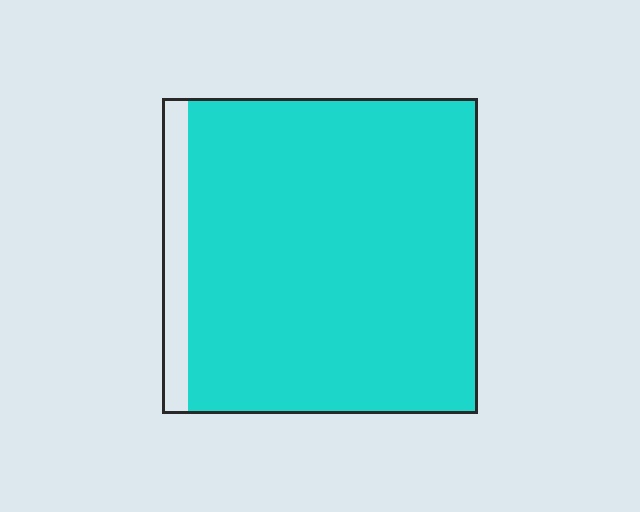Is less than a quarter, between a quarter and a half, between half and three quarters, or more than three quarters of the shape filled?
More than three quarters.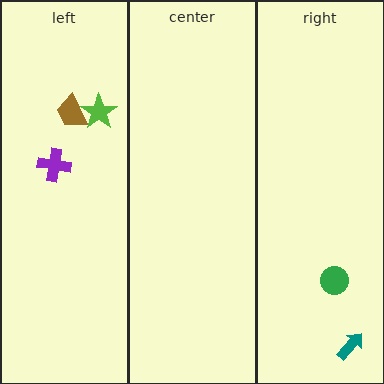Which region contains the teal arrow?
The right region.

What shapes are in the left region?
The brown trapezoid, the purple cross, the lime star.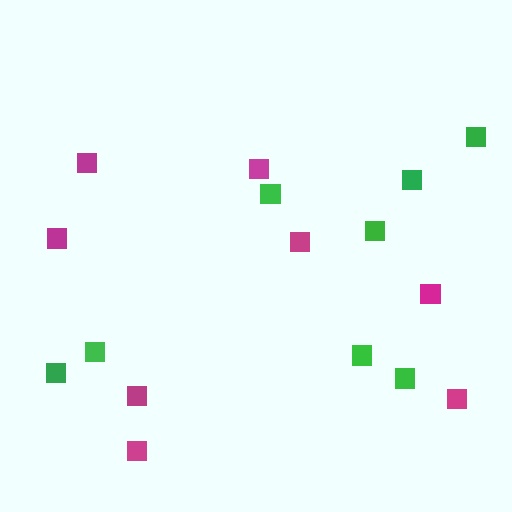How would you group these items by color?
There are 2 groups: one group of green squares (8) and one group of magenta squares (8).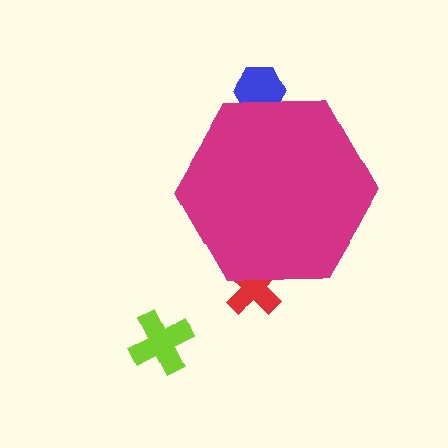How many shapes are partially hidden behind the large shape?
2 shapes are partially hidden.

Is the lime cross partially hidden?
No, the lime cross is fully visible.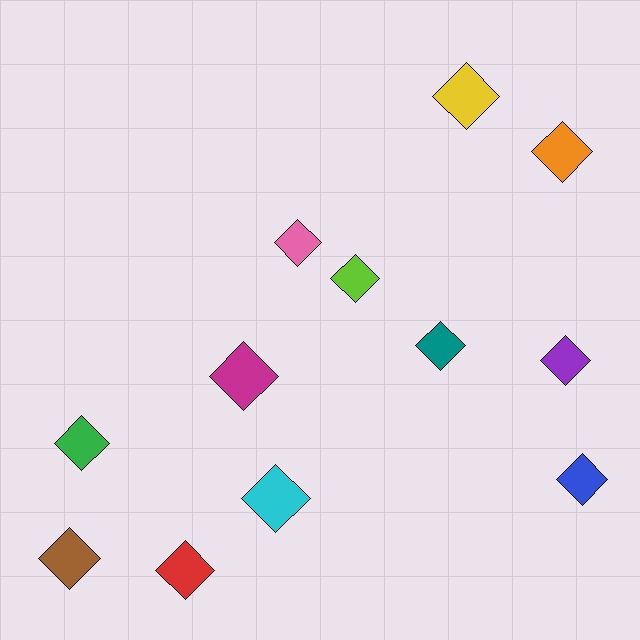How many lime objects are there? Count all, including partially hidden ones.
There is 1 lime object.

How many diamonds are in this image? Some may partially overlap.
There are 12 diamonds.